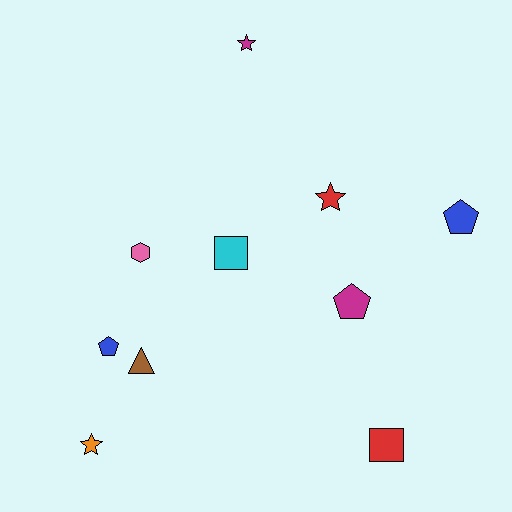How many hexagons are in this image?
There is 1 hexagon.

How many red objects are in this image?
There are 2 red objects.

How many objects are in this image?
There are 10 objects.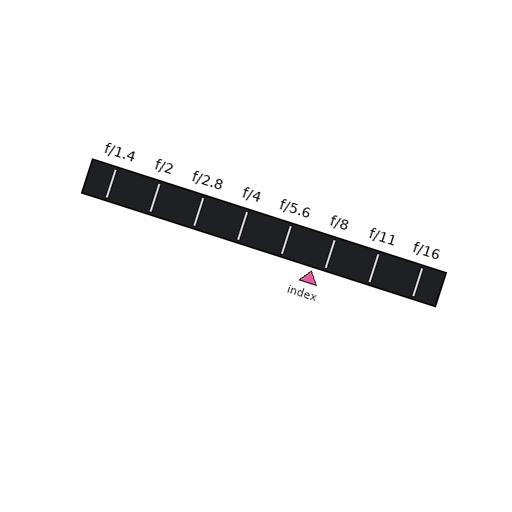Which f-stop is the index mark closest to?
The index mark is closest to f/8.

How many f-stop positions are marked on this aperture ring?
There are 8 f-stop positions marked.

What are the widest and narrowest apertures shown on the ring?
The widest aperture shown is f/1.4 and the narrowest is f/16.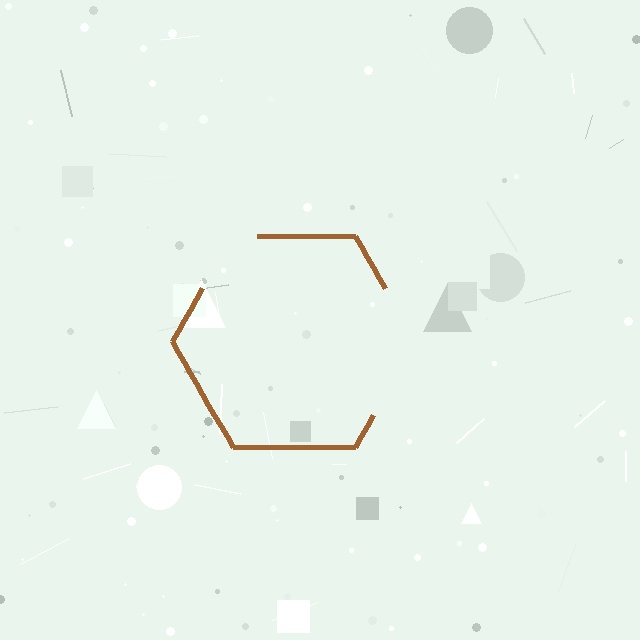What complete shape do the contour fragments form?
The contour fragments form a hexagon.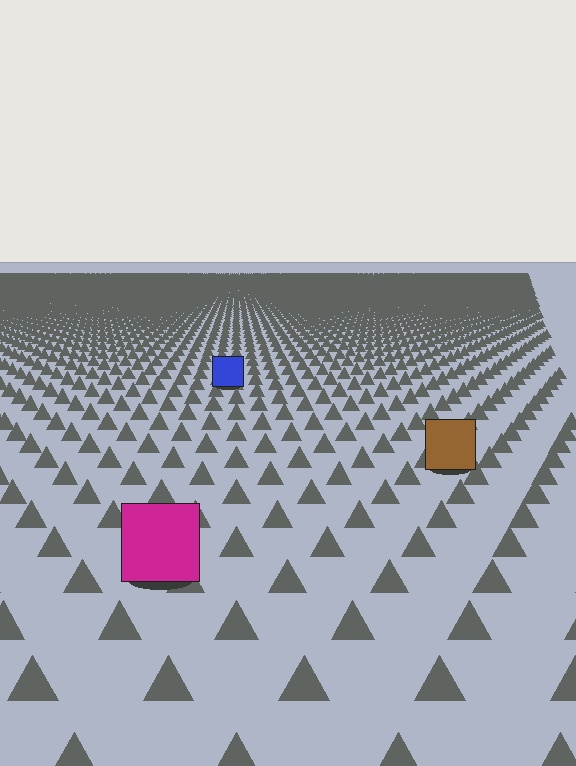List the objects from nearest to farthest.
From nearest to farthest: the magenta square, the brown square, the blue square.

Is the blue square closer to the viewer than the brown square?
No. The brown square is closer — you can tell from the texture gradient: the ground texture is coarser near it.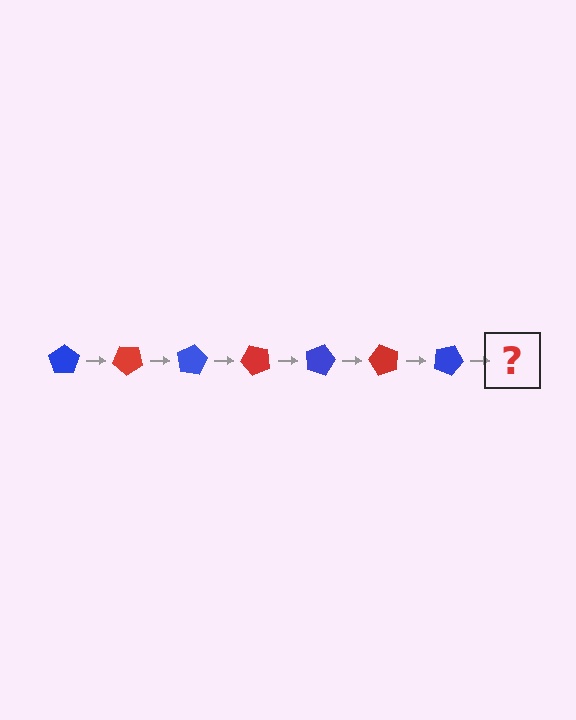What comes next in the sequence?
The next element should be a red pentagon, rotated 280 degrees from the start.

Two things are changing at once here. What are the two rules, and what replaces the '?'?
The two rules are that it rotates 40 degrees each step and the color cycles through blue and red. The '?' should be a red pentagon, rotated 280 degrees from the start.